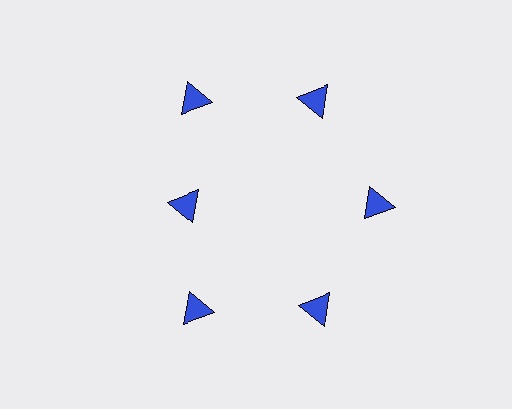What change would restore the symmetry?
The symmetry would be restored by moving it outward, back onto the ring so that all 6 triangles sit at equal angles and equal distance from the center.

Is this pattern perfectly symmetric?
No. The 6 blue triangles are arranged in a ring, but one element near the 9 o'clock position is pulled inward toward the center, breaking the 6-fold rotational symmetry.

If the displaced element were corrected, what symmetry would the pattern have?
It would have 6-fold rotational symmetry — the pattern would map onto itself every 60 degrees.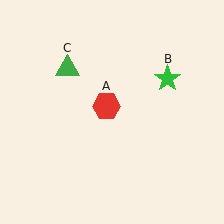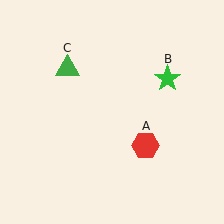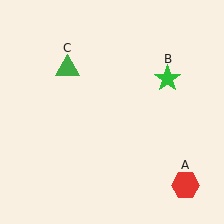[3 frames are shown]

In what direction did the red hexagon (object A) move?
The red hexagon (object A) moved down and to the right.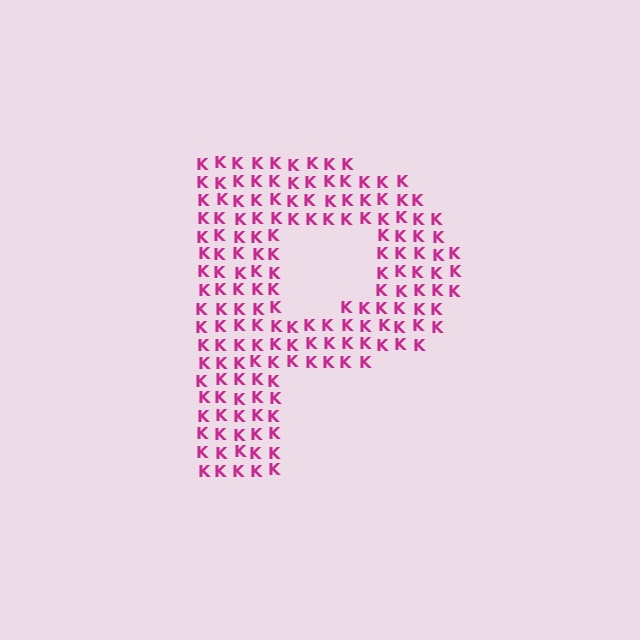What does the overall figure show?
The overall figure shows the letter P.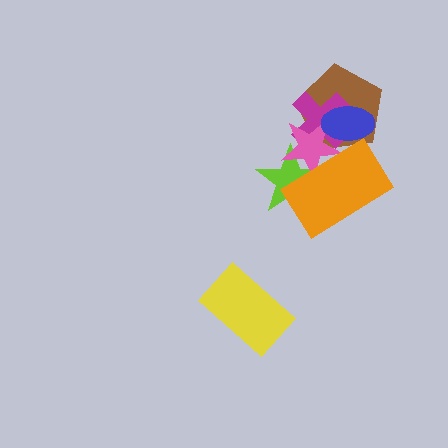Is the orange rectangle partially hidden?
No, no other shape covers it.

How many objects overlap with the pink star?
5 objects overlap with the pink star.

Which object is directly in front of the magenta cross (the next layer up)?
The pink star is directly in front of the magenta cross.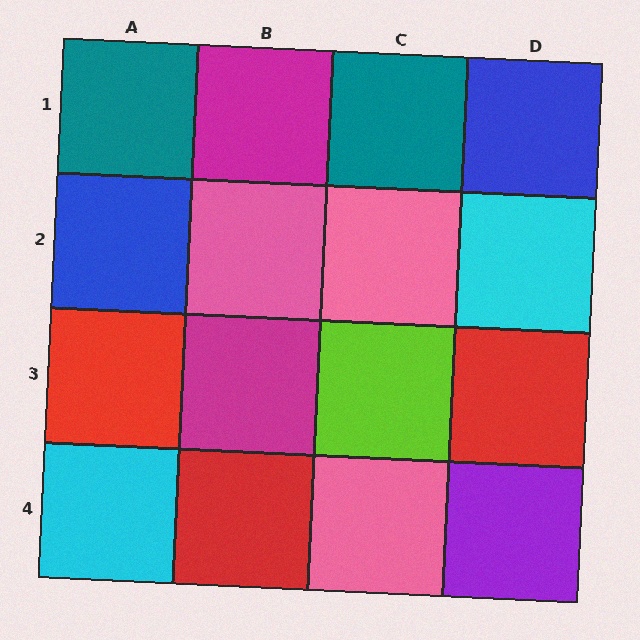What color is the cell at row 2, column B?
Pink.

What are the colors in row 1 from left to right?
Teal, magenta, teal, blue.